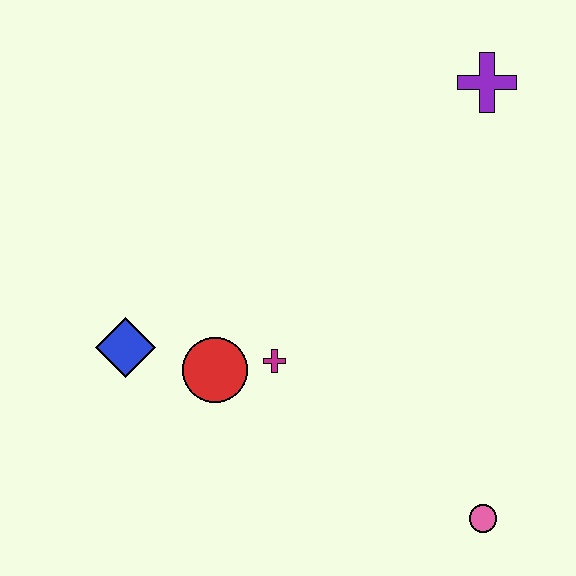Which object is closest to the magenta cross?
The red circle is closest to the magenta cross.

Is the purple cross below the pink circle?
No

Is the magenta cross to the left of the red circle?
No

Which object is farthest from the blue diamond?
The purple cross is farthest from the blue diamond.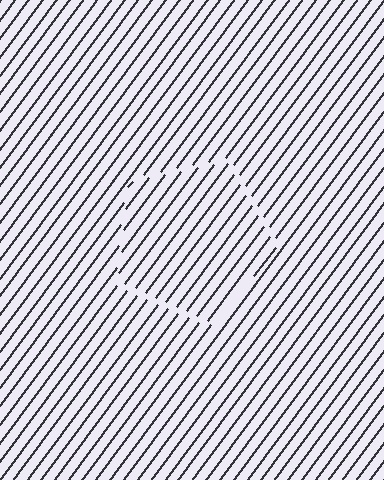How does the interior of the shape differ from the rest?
The interior of the shape contains the same grating, shifted by half a period — the contour is defined by the phase discontinuity where line-ends from the inner and outer gratings abut.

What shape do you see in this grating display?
An illusory pentagon. The interior of the shape contains the same grating, shifted by half a period — the contour is defined by the phase discontinuity where line-ends from the inner and outer gratings abut.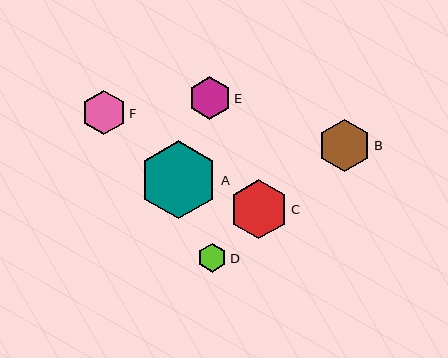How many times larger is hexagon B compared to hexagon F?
Hexagon B is approximately 1.2 times the size of hexagon F.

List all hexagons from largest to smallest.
From largest to smallest: A, C, B, F, E, D.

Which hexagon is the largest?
Hexagon A is the largest with a size of approximately 78 pixels.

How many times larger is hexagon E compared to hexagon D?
Hexagon E is approximately 1.5 times the size of hexagon D.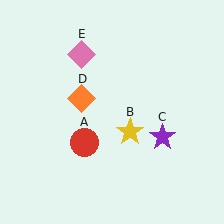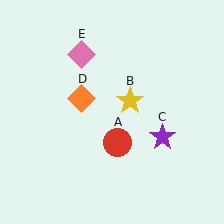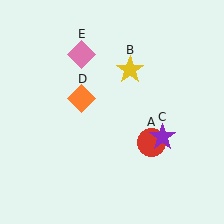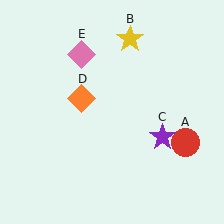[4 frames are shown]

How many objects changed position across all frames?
2 objects changed position: red circle (object A), yellow star (object B).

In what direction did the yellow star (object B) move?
The yellow star (object B) moved up.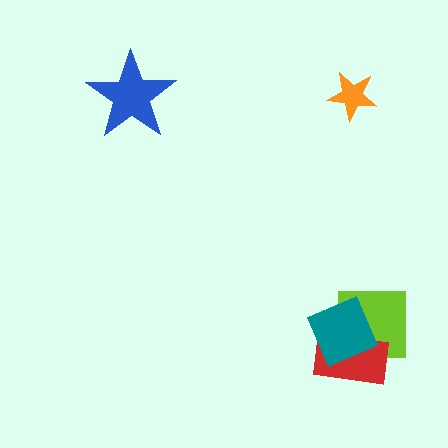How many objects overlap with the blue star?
0 objects overlap with the blue star.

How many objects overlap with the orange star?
0 objects overlap with the orange star.